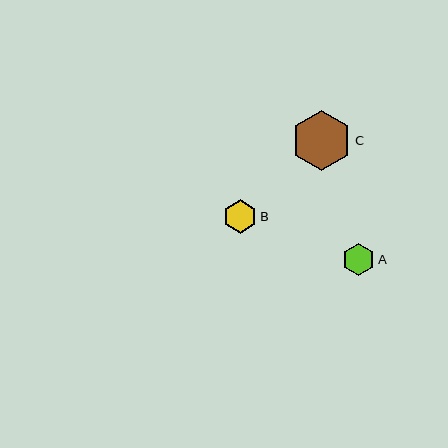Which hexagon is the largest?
Hexagon C is the largest with a size of approximately 60 pixels.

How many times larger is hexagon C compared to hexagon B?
Hexagon C is approximately 1.8 times the size of hexagon B.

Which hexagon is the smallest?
Hexagon A is the smallest with a size of approximately 32 pixels.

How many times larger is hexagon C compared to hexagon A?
Hexagon C is approximately 1.9 times the size of hexagon A.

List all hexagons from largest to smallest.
From largest to smallest: C, B, A.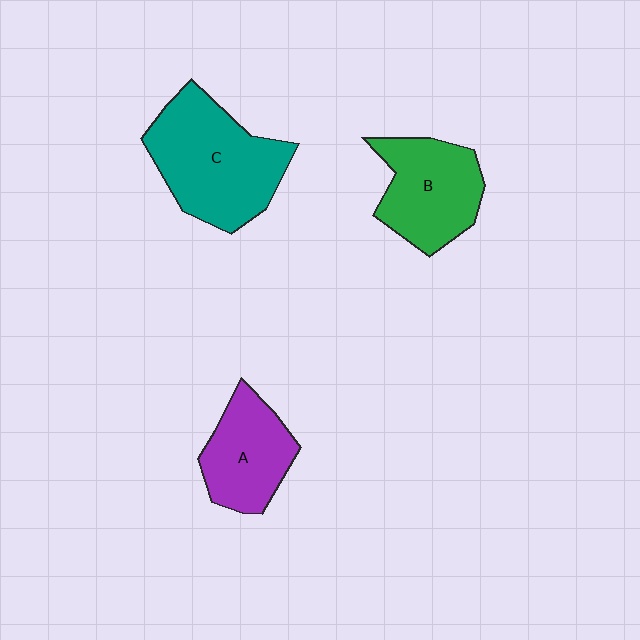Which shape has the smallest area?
Shape A (purple).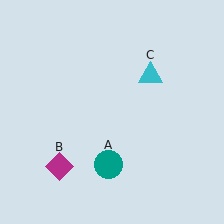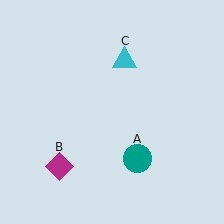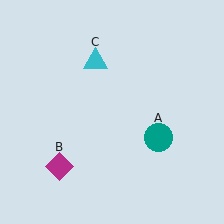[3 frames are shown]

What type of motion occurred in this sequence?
The teal circle (object A), cyan triangle (object C) rotated counterclockwise around the center of the scene.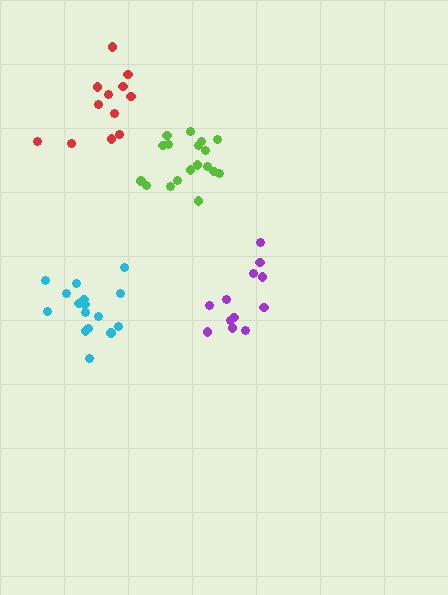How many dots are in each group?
Group 1: 18 dots, Group 2: 12 dots, Group 3: 12 dots, Group 4: 16 dots (58 total).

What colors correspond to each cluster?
The clusters are colored: lime, purple, red, cyan.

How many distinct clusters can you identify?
There are 4 distinct clusters.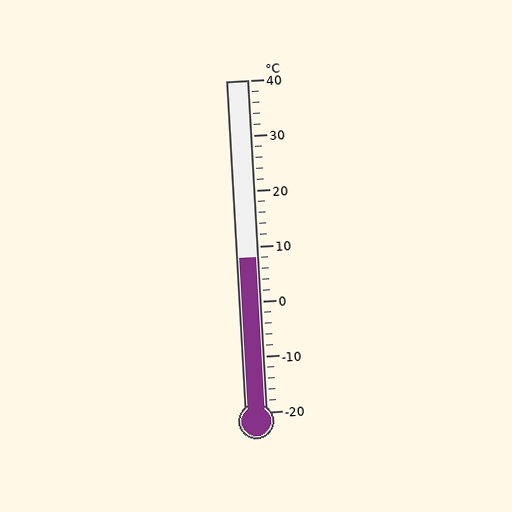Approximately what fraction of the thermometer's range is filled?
The thermometer is filled to approximately 45% of its range.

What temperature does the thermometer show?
The thermometer shows approximately 8°C.